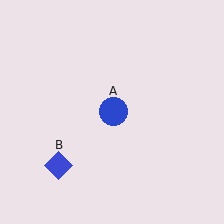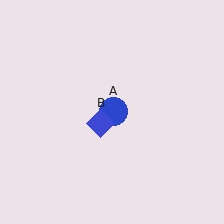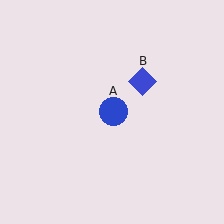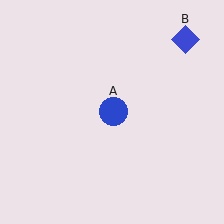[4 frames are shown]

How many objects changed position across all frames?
1 object changed position: blue diamond (object B).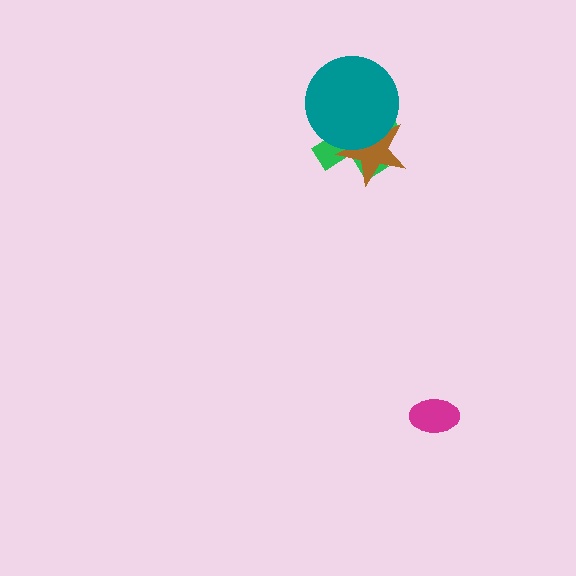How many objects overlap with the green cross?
2 objects overlap with the green cross.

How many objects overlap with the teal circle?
2 objects overlap with the teal circle.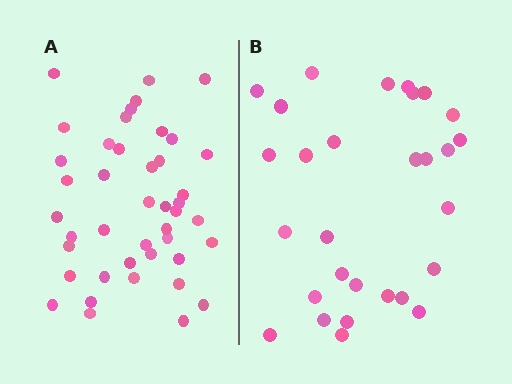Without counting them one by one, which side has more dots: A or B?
Region A (the left region) has more dots.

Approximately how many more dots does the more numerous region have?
Region A has approximately 15 more dots than region B.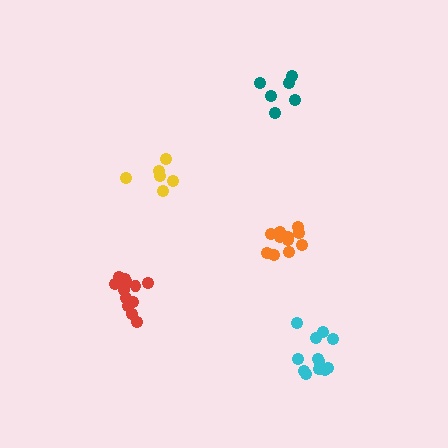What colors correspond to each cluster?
The clusters are colored: orange, yellow, teal, red, cyan.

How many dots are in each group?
Group 1: 11 dots, Group 2: 6 dots, Group 3: 6 dots, Group 4: 12 dots, Group 5: 12 dots (47 total).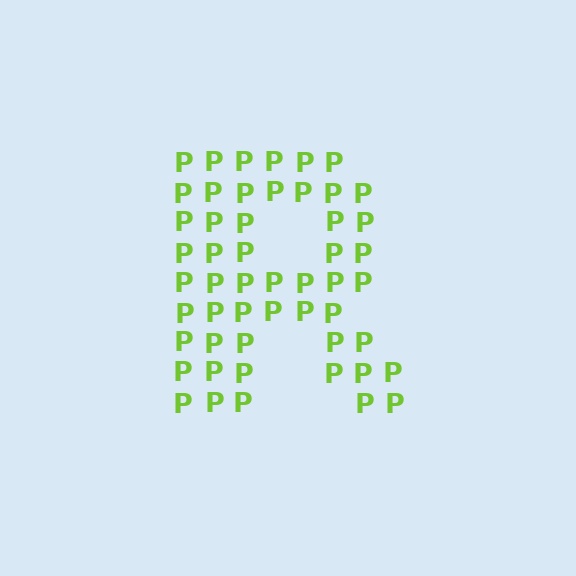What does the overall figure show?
The overall figure shows the letter R.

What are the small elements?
The small elements are letter P's.